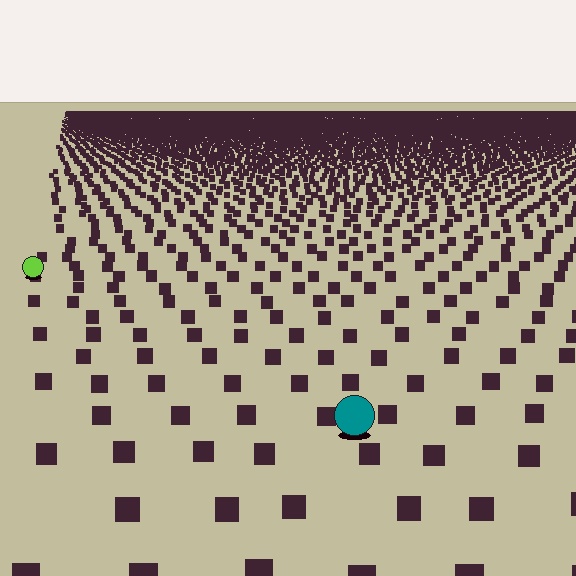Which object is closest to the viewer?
The teal circle is closest. The texture marks near it are larger and more spread out.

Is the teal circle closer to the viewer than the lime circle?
Yes. The teal circle is closer — you can tell from the texture gradient: the ground texture is coarser near it.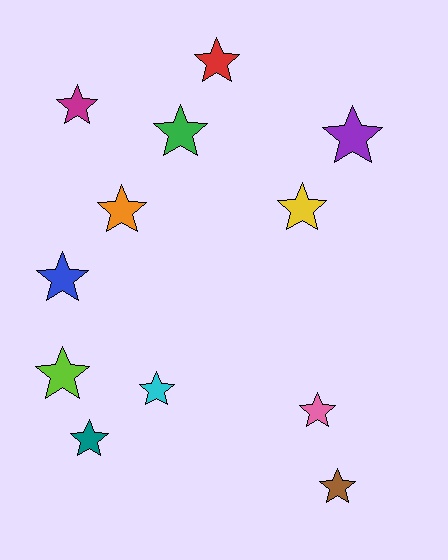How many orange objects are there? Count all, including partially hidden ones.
There is 1 orange object.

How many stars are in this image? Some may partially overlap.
There are 12 stars.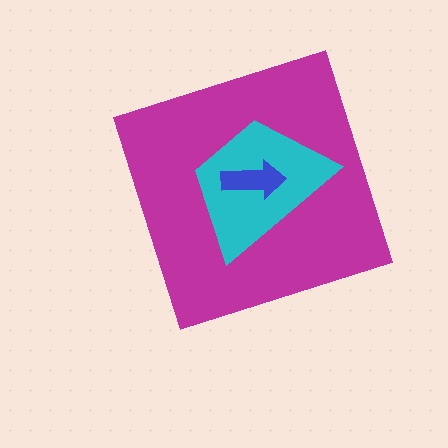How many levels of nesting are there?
3.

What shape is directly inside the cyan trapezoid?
The blue arrow.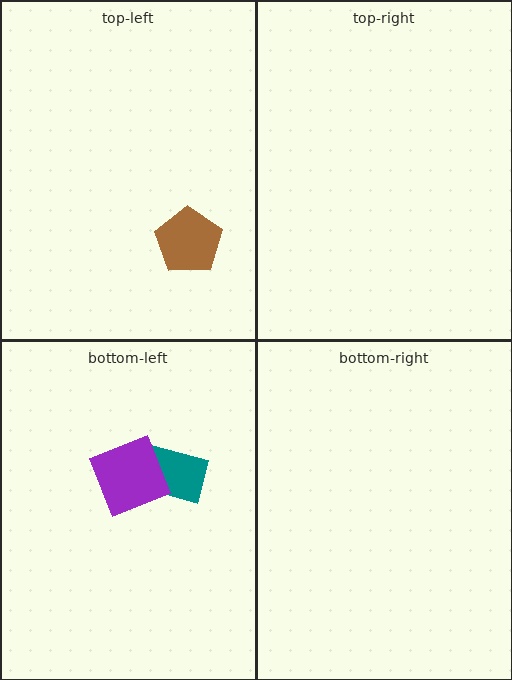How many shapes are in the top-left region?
1.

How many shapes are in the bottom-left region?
2.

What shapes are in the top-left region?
The brown pentagon.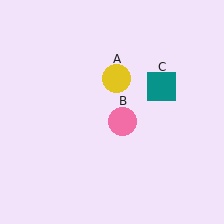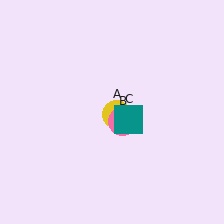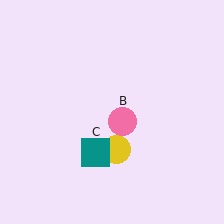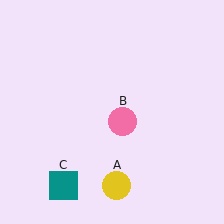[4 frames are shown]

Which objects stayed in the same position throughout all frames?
Pink circle (object B) remained stationary.